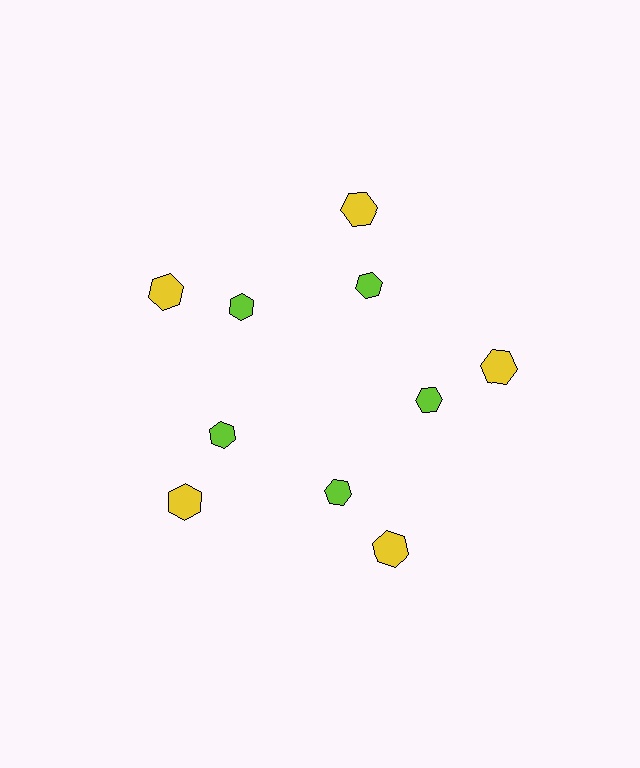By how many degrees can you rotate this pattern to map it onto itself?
The pattern maps onto itself every 72 degrees of rotation.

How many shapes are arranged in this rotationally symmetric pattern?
There are 10 shapes, arranged in 5 groups of 2.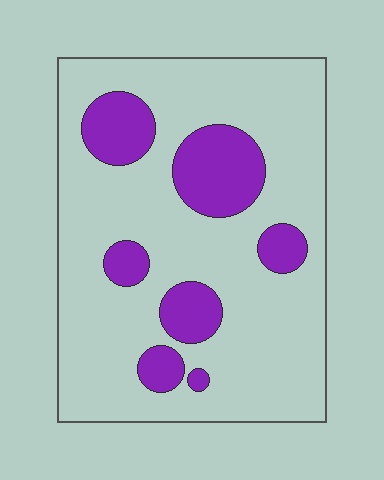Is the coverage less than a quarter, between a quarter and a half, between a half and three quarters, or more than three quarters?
Less than a quarter.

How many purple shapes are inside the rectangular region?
7.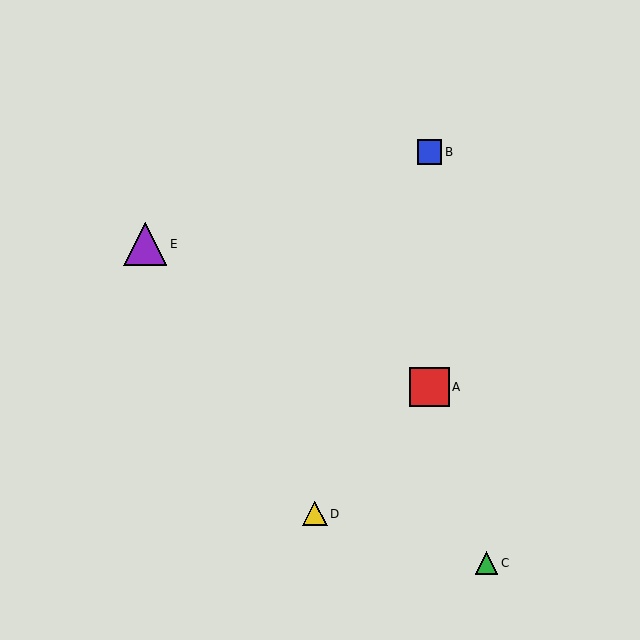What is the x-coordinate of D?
Object D is at x≈315.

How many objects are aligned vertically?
2 objects (A, B) are aligned vertically.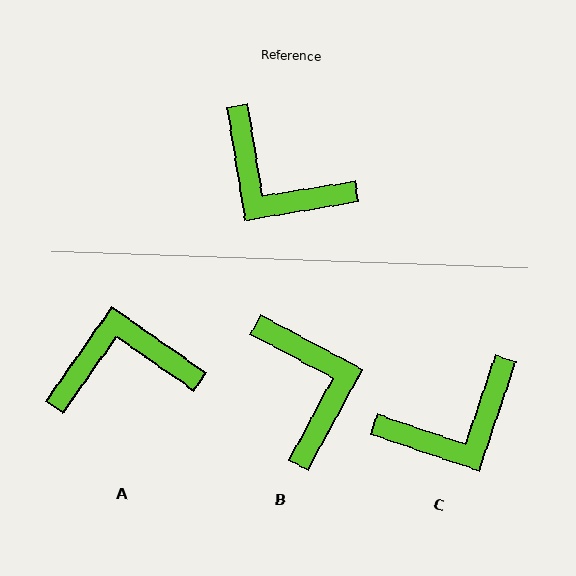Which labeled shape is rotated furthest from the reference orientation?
B, about 143 degrees away.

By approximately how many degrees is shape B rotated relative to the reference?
Approximately 143 degrees counter-clockwise.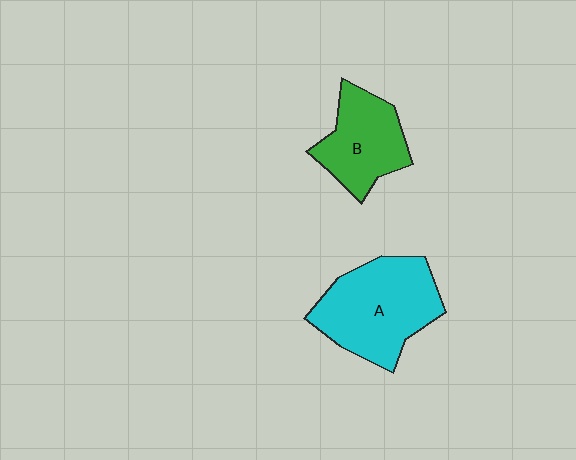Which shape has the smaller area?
Shape B (green).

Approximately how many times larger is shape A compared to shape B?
Approximately 1.4 times.